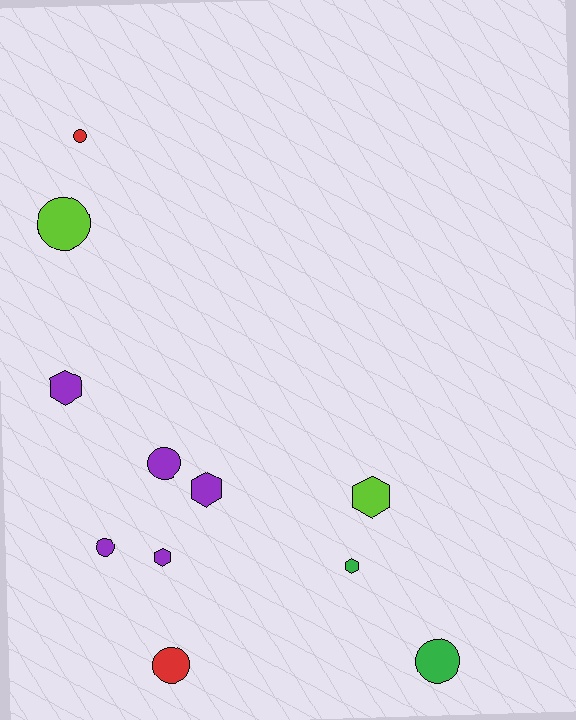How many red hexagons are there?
There are no red hexagons.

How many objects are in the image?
There are 11 objects.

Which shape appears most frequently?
Circle, with 6 objects.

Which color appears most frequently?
Purple, with 5 objects.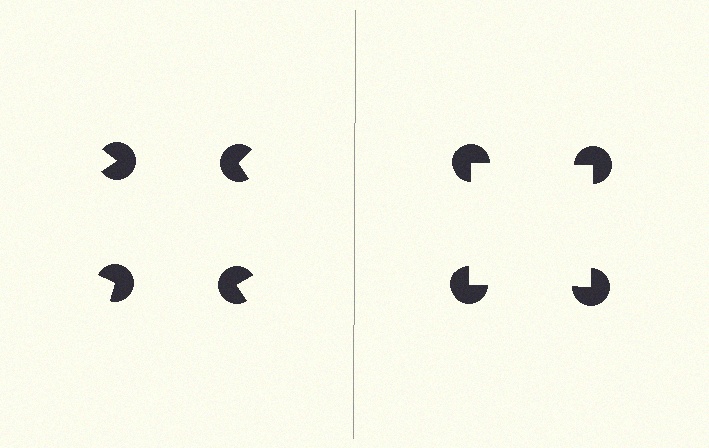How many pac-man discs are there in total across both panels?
8 — 4 on each side.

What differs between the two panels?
The pac-man discs are positioned identically on both sides; only the wedge orientations differ. On the right they align to a square; on the left they are misaligned.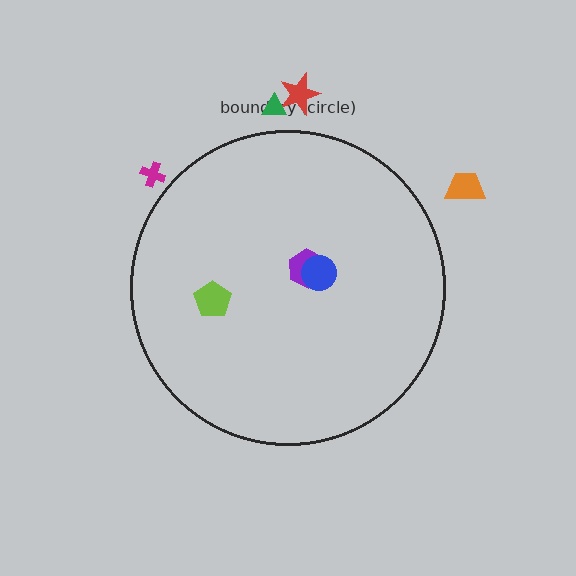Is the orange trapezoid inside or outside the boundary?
Outside.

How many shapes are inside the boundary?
3 inside, 4 outside.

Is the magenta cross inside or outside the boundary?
Outside.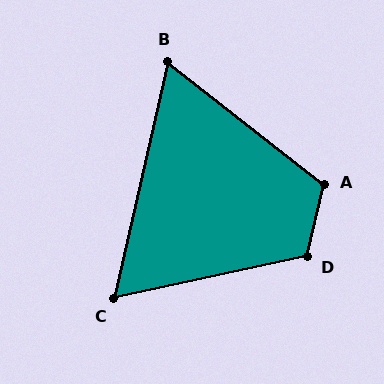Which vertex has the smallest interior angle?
B, at approximately 65 degrees.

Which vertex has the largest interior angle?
D, at approximately 115 degrees.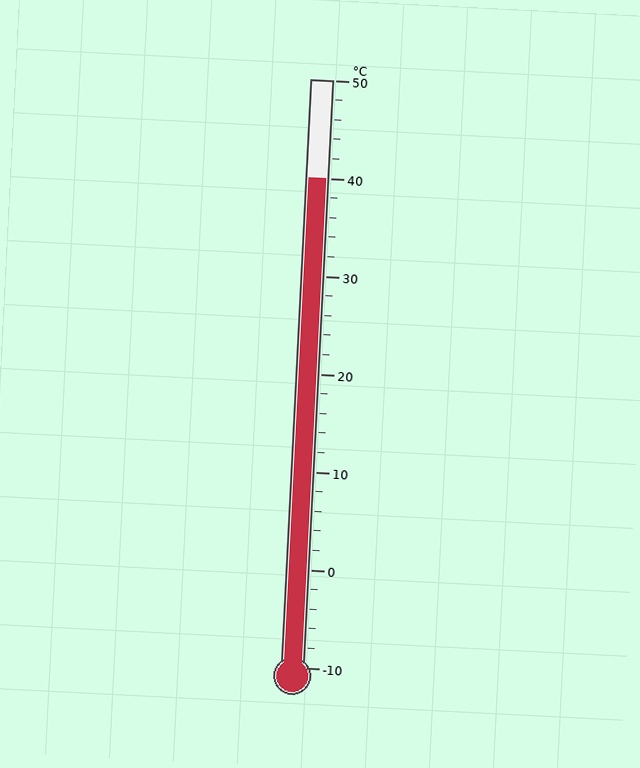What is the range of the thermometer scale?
The thermometer scale ranges from -10°C to 50°C.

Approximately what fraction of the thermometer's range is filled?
The thermometer is filled to approximately 85% of its range.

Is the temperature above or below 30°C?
The temperature is above 30°C.